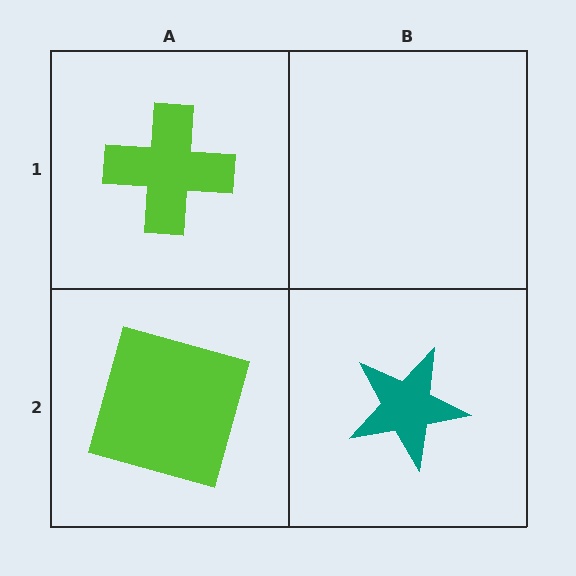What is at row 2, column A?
A lime square.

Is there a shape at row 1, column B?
No, that cell is empty.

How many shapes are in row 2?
2 shapes.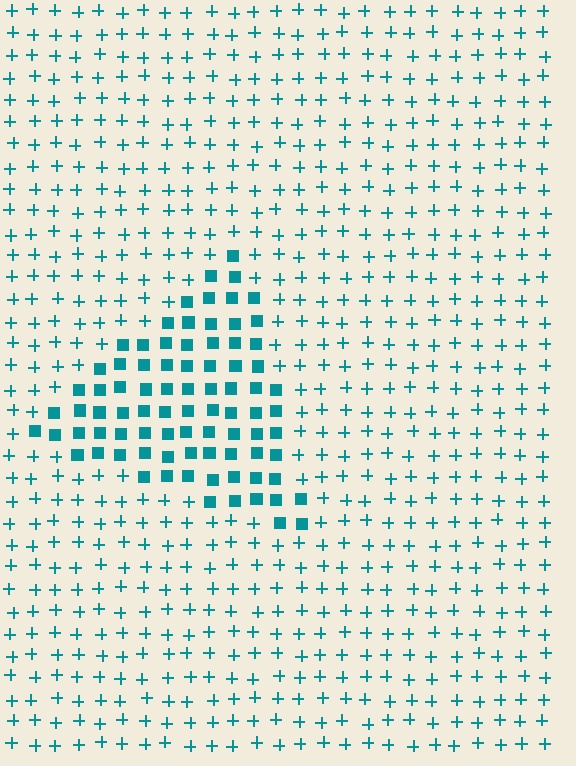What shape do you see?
I see a triangle.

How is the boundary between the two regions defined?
The boundary is defined by a change in element shape: squares inside vs. plus signs outside. All elements share the same color and spacing.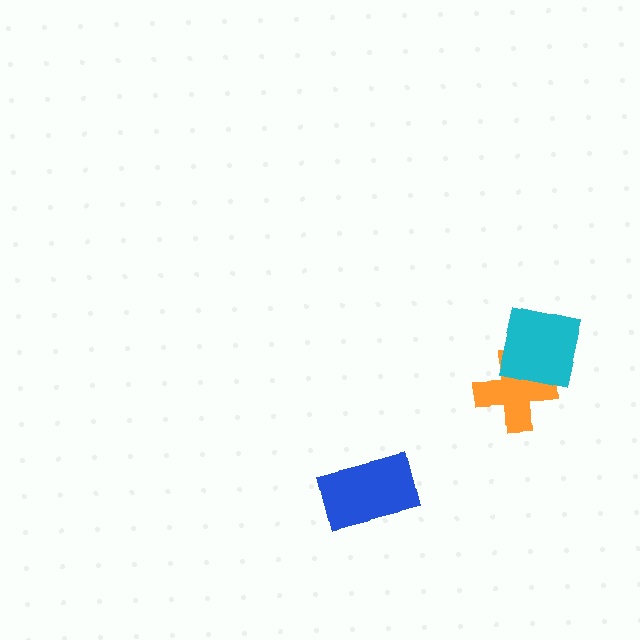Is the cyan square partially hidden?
No, no other shape covers it.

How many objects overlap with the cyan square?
1 object overlaps with the cyan square.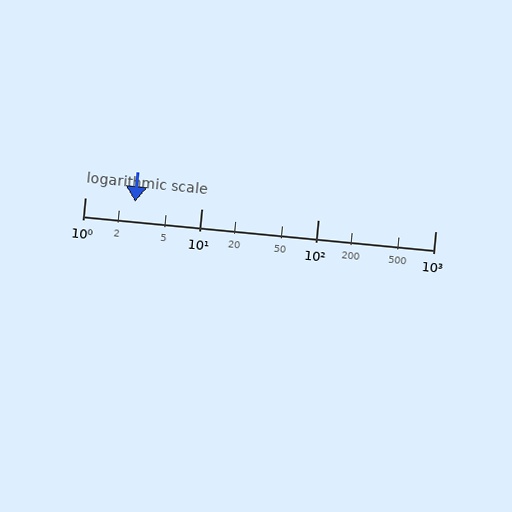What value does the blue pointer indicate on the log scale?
The pointer indicates approximately 2.7.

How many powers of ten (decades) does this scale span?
The scale spans 3 decades, from 1 to 1000.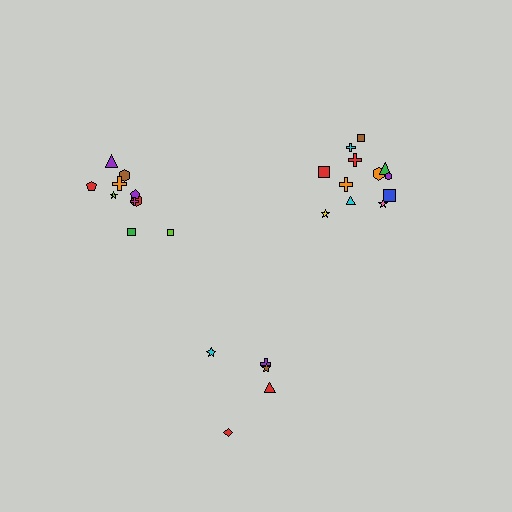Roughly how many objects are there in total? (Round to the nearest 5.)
Roughly 25 objects in total.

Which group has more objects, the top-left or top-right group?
The top-right group.